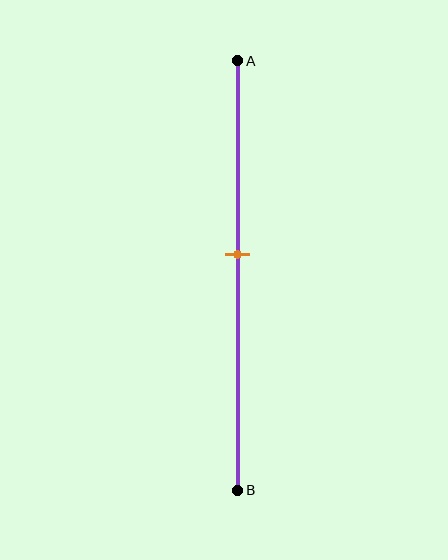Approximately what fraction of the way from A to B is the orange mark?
The orange mark is approximately 45% of the way from A to B.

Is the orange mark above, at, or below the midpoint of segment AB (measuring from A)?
The orange mark is above the midpoint of segment AB.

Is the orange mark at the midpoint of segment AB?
No, the mark is at about 45% from A, not at the 50% midpoint.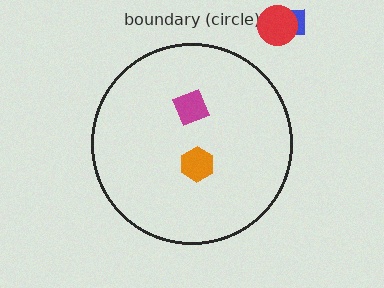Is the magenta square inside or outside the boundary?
Inside.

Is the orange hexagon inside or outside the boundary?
Inside.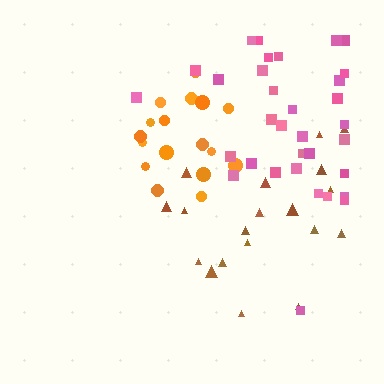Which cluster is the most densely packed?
Orange.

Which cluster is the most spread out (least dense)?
Brown.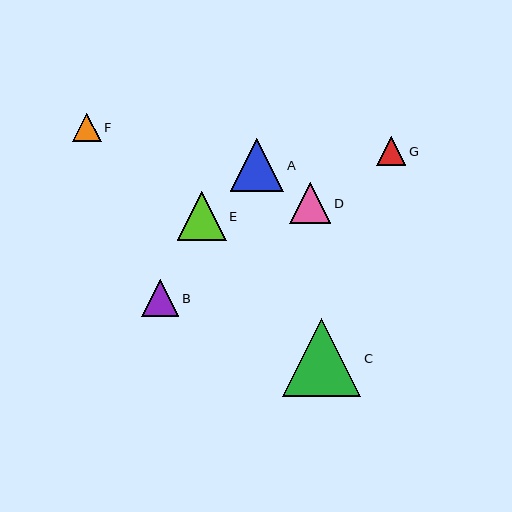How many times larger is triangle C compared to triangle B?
Triangle C is approximately 2.1 times the size of triangle B.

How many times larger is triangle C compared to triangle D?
Triangle C is approximately 1.9 times the size of triangle D.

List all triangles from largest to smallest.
From largest to smallest: C, A, E, D, B, G, F.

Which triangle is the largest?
Triangle C is the largest with a size of approximately 78 pixels.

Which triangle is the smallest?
Triangle F is the smallest with a size of approximately 28 pixels.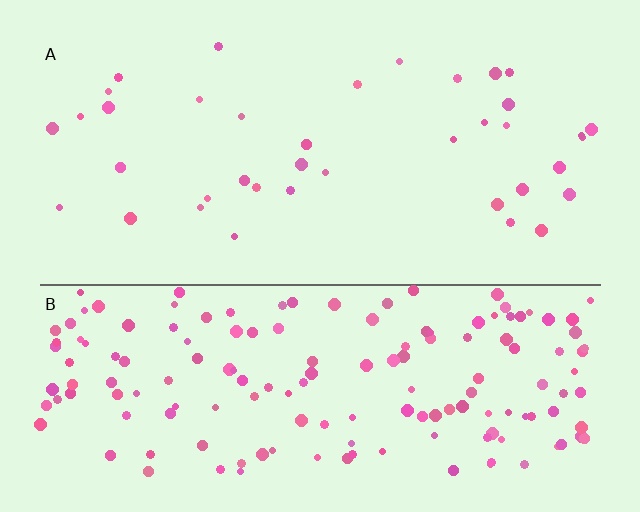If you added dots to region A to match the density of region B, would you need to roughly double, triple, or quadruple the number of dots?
Approximately quadruple.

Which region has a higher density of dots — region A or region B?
B (the bottom).